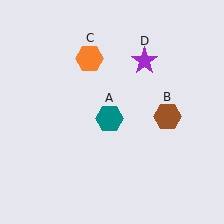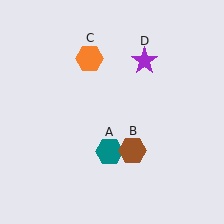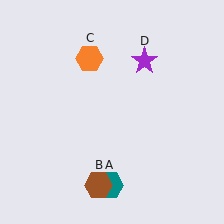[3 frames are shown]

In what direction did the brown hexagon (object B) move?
The brown hexagon (object B) moved down and to the left.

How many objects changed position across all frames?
2 objects changed position: teal hexagon (object A), brown hexagon (object B).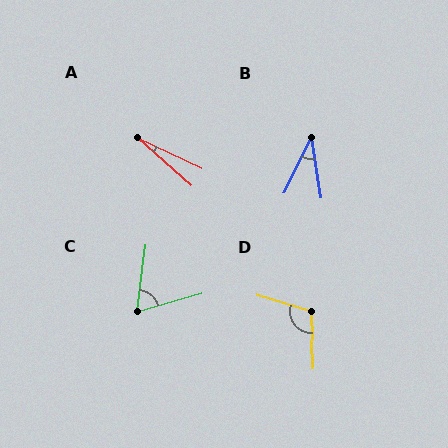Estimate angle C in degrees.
Approximately 67 degrees.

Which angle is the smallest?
A, at approximately 16 degrees.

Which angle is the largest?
D, at approximately 110 degrees.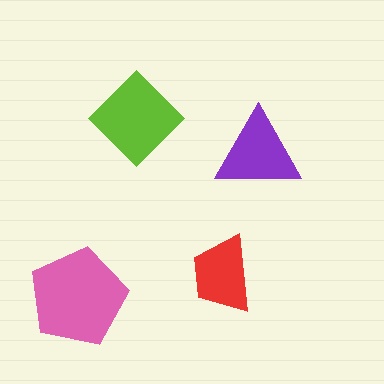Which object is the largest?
The pink pentagon.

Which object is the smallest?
The red trapezoid.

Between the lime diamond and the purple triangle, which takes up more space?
The lime diamond.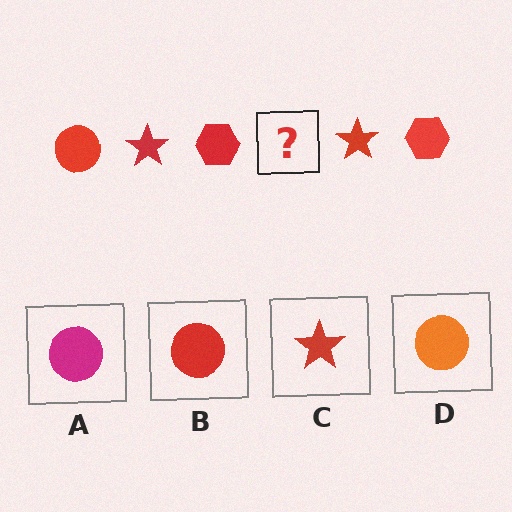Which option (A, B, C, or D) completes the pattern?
B.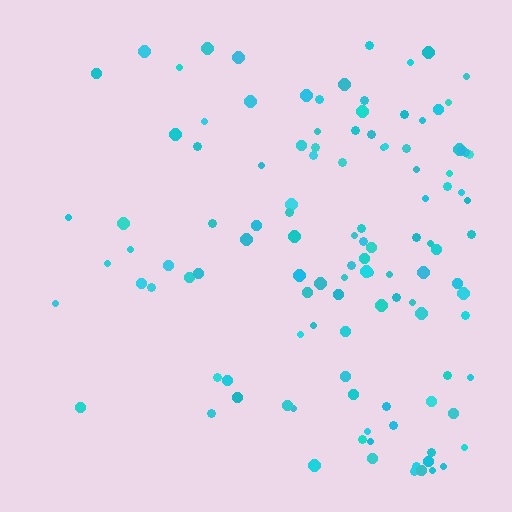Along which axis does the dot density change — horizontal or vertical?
Horizontal.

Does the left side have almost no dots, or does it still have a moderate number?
Still a moderate number, just noticeably fewer than the right.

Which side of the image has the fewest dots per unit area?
The left.